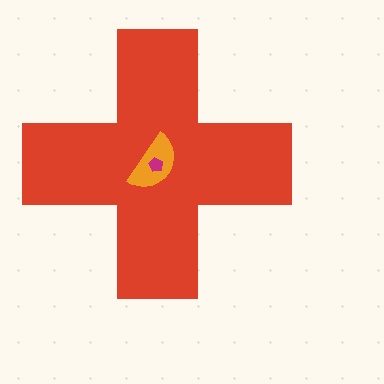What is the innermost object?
The magenta pentagon.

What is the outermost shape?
The red cross.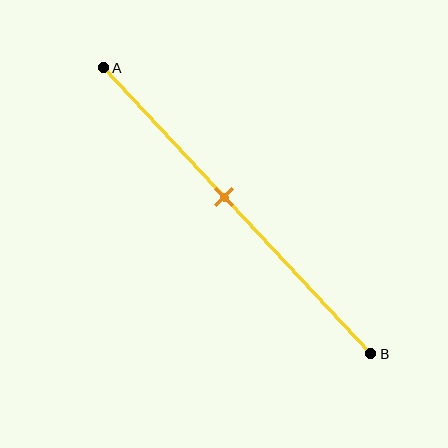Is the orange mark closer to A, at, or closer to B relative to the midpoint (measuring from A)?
The orange mark is closer to point A than the midpoint of segment AB.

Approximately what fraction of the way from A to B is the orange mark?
The orange mark is approximately 45% of the way from A to B.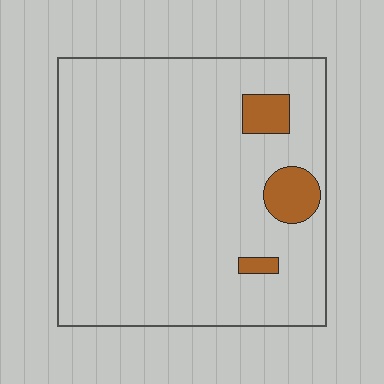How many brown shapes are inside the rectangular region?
3.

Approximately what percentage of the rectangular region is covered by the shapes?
Approximately 5%.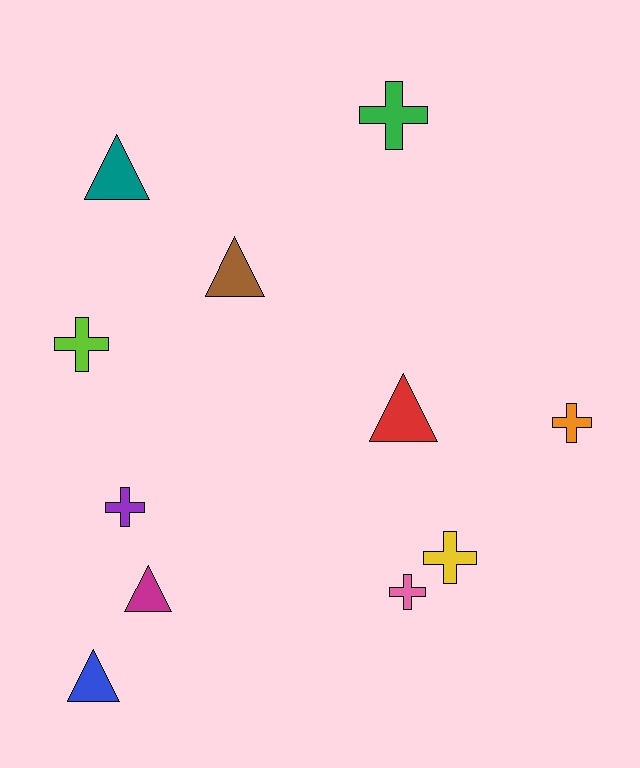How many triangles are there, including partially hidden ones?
There are 5 triangles.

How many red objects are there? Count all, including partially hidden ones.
There is 1 red object.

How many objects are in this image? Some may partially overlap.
There are 11 objects.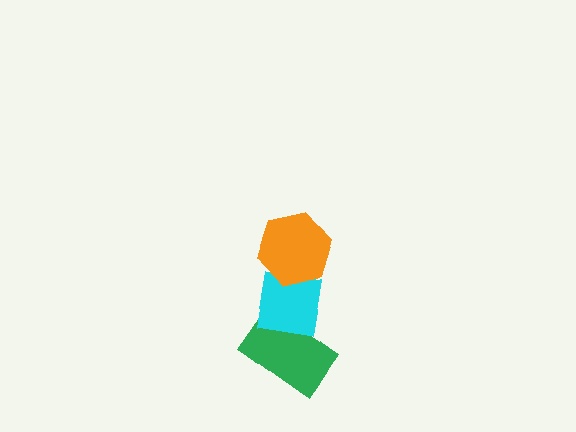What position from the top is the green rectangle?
The green rectangle is 3rd from the top.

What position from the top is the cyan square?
The cyan square is 2nd from the top.